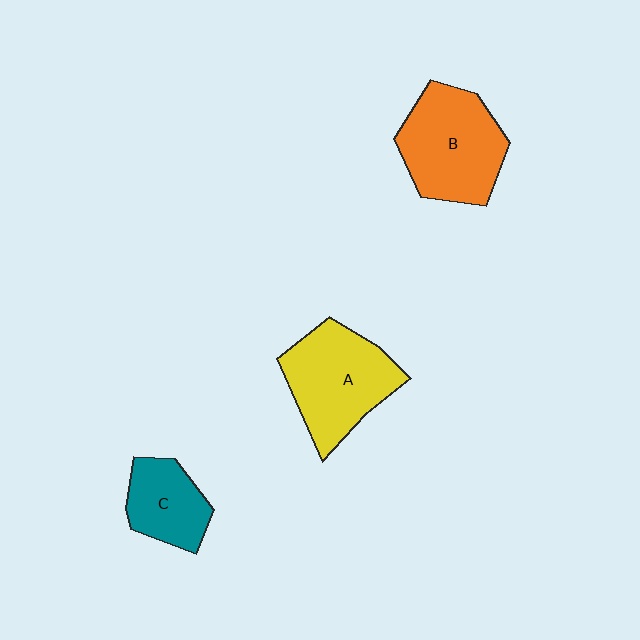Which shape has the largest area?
Shape B (orange).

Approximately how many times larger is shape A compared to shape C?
Approximately 1.7 times.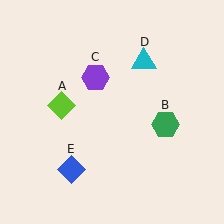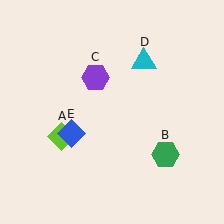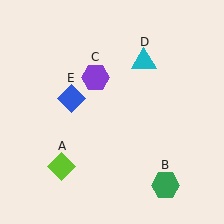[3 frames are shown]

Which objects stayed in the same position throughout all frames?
Purple hexagon (object C) and cyan triangle (object D) remained stationary.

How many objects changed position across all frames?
3 objects changed position: lime diamond (object A), green hexagon (object B), blue diamond (object E).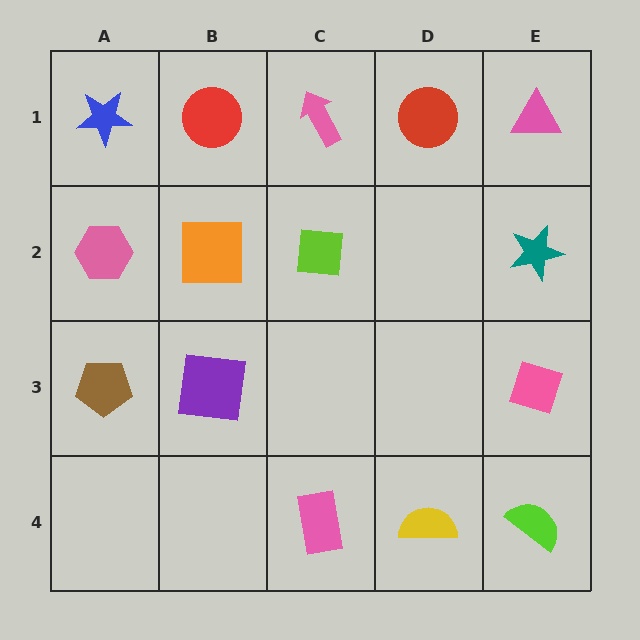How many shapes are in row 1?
5 shapes.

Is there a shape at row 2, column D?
No, that cell is empty.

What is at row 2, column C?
A lime square.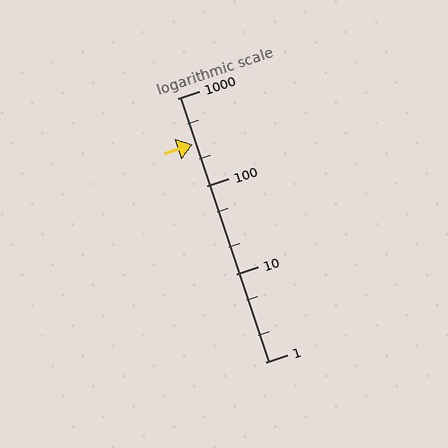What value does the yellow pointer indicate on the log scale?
The pointer indicates approximately 300.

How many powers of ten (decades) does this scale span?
The scale spans 3 decades, from 1 to 1000.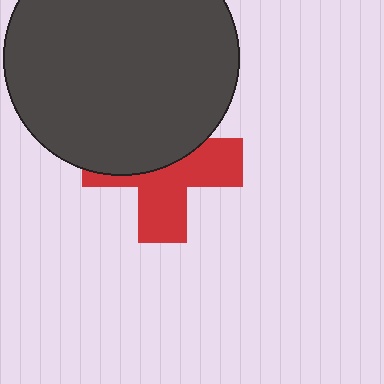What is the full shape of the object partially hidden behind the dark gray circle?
The partially hidden object is a red cross.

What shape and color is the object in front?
The object in front is a dark gray circle.